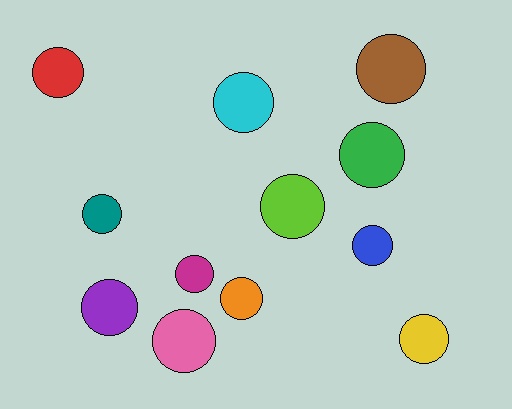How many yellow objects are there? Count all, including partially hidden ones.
There is 1 yellow object.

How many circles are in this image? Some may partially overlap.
There are 12 circles.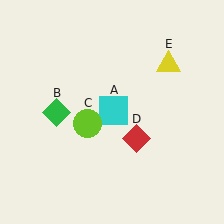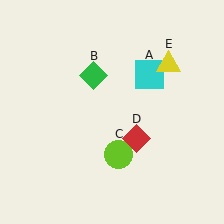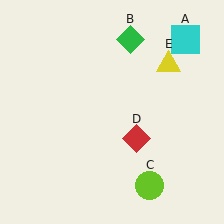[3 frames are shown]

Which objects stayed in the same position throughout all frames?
Red diamond (object D) and yellow triangle (object E) remained stationary.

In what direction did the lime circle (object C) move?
The lime circle (object C) moved down and to the right.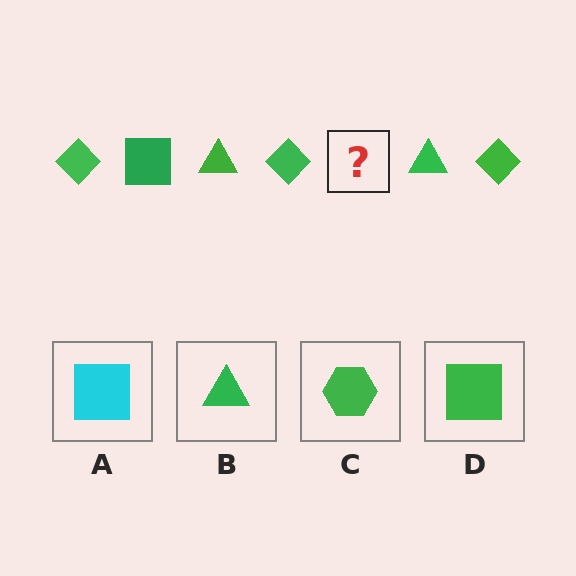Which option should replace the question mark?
Option D.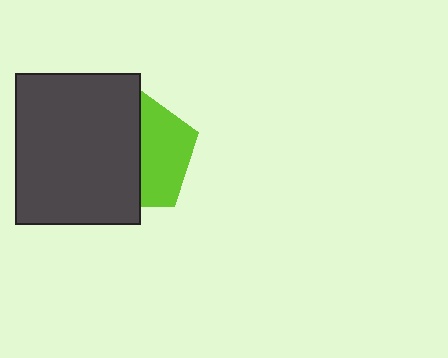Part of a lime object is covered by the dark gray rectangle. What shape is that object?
It is a pentagon.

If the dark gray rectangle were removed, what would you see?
You would see the complete lime pentagon.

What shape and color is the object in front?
The object in front is a dark gray rectangle.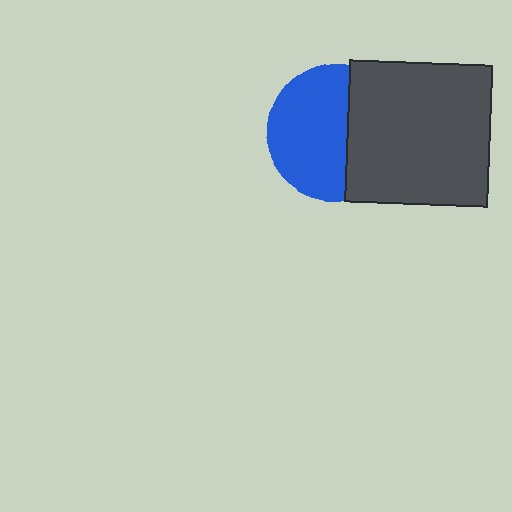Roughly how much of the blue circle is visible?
About half of it is visible (roughly 60%).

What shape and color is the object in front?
The object in front is a dark gray square.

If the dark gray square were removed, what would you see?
You would see the complete blue circle.